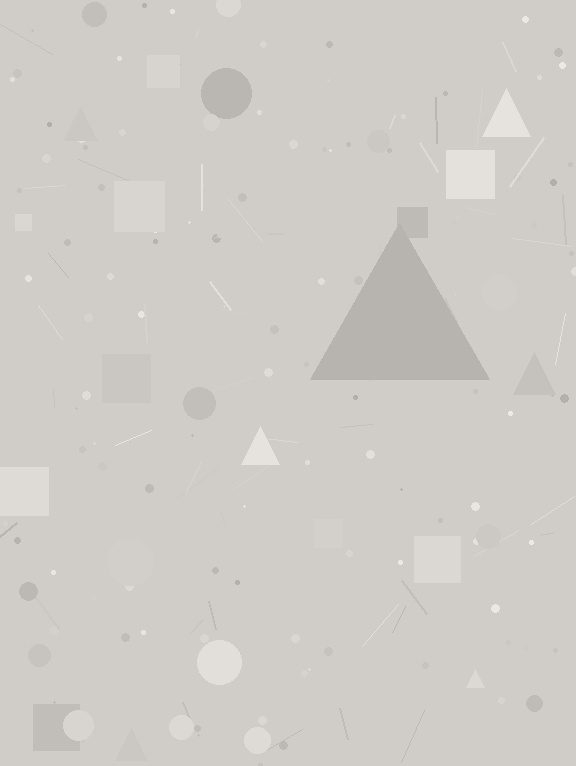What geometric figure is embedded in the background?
A triangle is embedded in the background.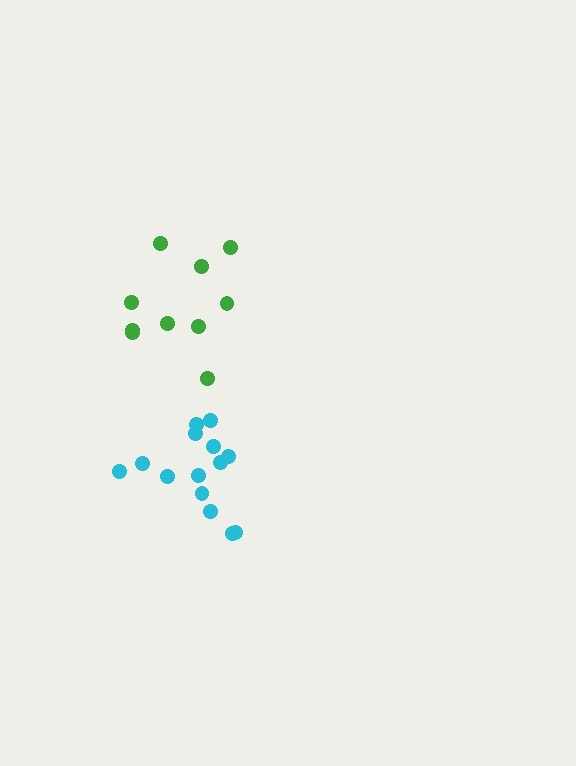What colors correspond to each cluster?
The clusters are colored: cyan, green.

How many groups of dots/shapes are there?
There are 2 groups.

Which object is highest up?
The green cluster is topmost.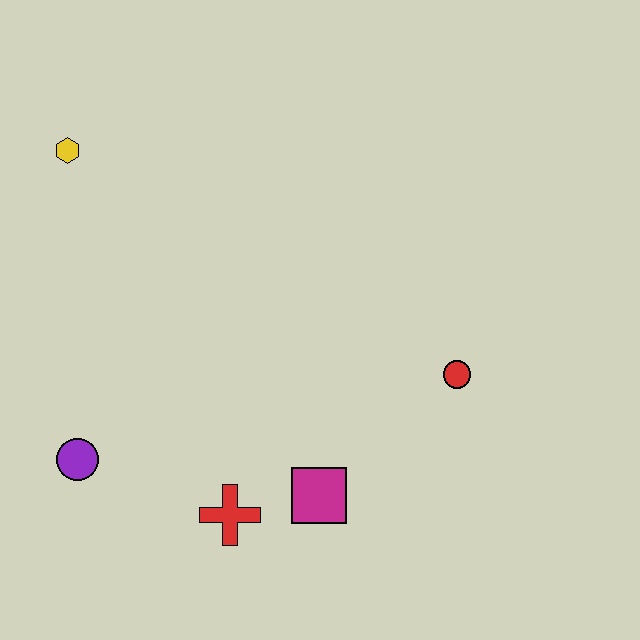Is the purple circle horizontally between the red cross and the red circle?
No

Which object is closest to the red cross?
The magenta square is closest to the red cross.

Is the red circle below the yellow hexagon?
Yes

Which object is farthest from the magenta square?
The yellow hexagon is farthest from the magenta square.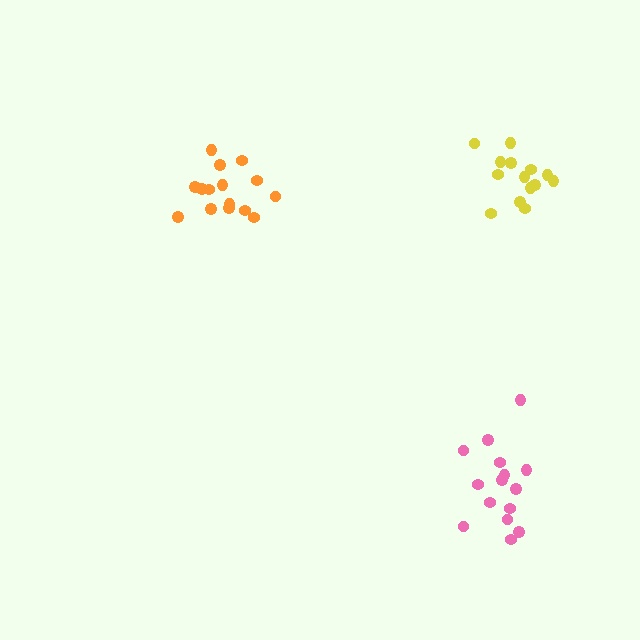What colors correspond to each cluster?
The clusters are colored: orange, yellow, pink.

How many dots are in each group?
Group 1: 15 dots, Group 2: 14 dots, Group 3: 15 dots (44 total).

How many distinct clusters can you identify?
There are 3 distinct clusters.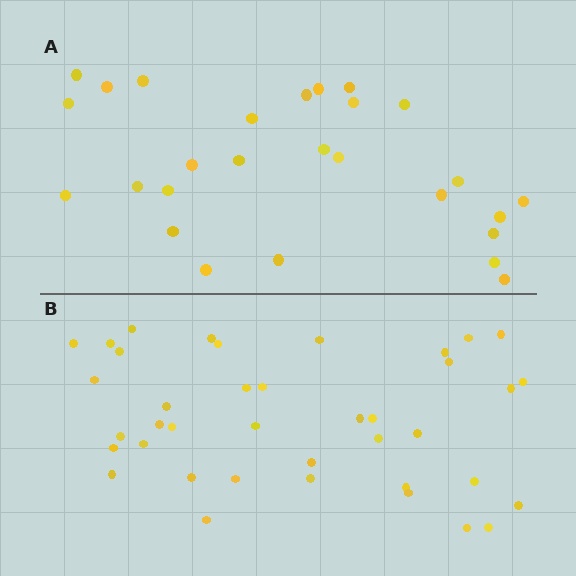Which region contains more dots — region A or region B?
Region B (the bottom region) has more dots.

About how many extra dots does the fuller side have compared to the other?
Region B has roughly 12 or so more dots than region A.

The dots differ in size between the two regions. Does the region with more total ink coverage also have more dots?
No. Region A has more total ink coverage because its dots are larger, but region B actually contains more individual dots. Total area can be misleading — the number of items is what matters here.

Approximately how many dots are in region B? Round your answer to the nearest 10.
About 40 dots. (The exact count is 39, which rounds to 40.)